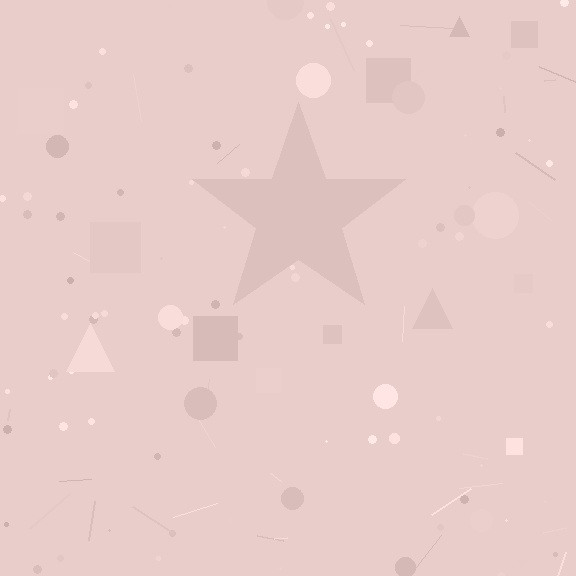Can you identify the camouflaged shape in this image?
The camouflaged shape is a star.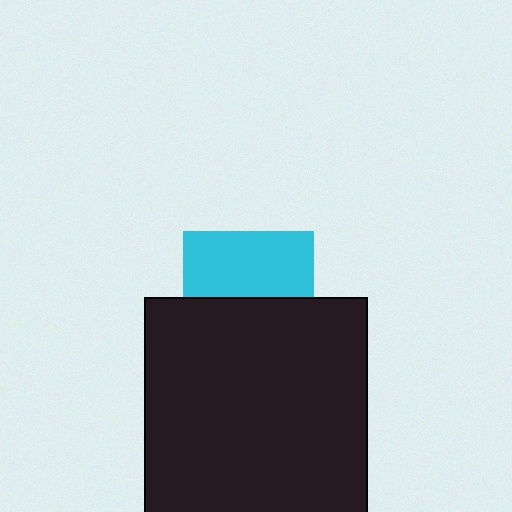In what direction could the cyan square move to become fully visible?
The cyan square could move up. That would shift it out from behind the black square entirely.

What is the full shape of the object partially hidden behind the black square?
The partially hidden object is a cyan square.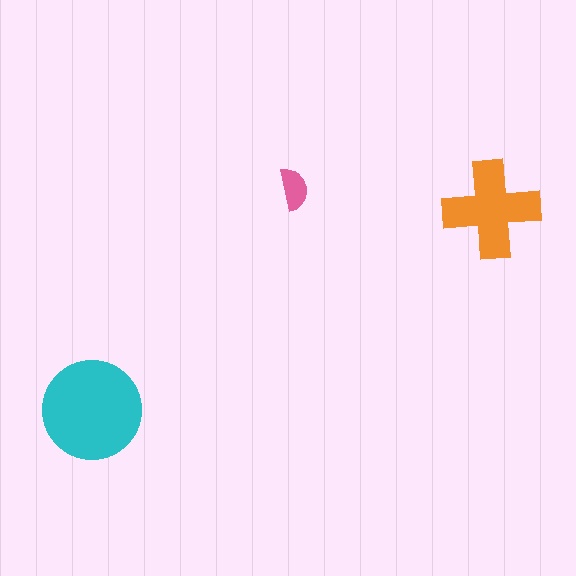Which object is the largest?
The cyan circle.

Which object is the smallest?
The pink semicircle.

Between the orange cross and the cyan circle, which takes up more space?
The cyan circle.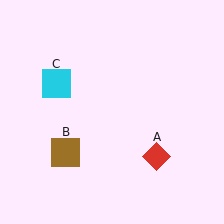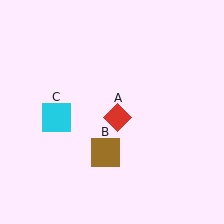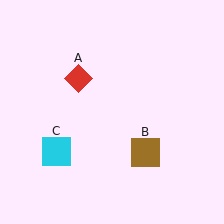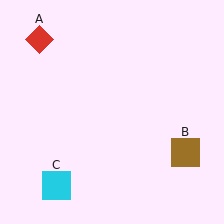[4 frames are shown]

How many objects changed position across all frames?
3 objects changed position: red diamond (object A), brown square (object B), cyan square (object C).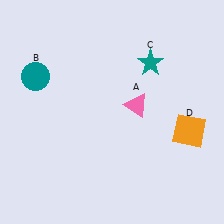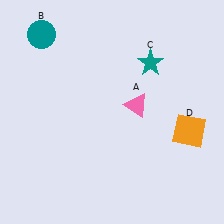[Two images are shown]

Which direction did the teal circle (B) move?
The teal circle (B) moved up.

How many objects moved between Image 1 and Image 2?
1 object moved between the two images.